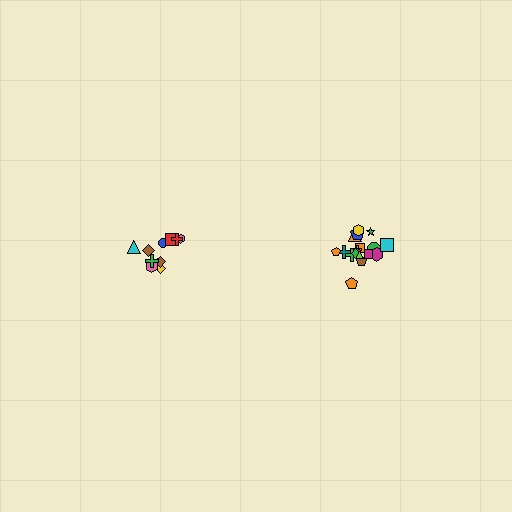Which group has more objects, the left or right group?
The right group.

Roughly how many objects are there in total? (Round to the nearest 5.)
Roughly 30 objects in total.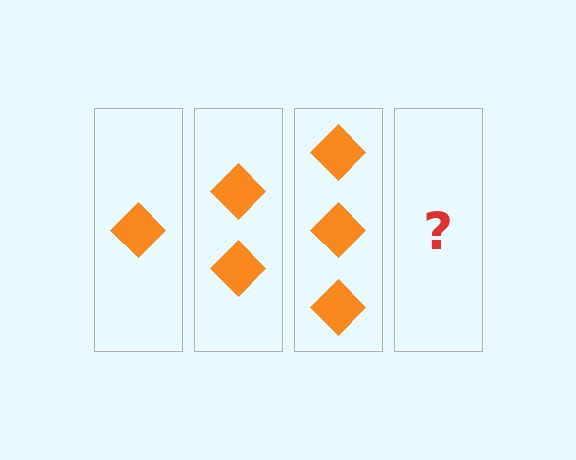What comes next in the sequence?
The next element should be 4 diamonds.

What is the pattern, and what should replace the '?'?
The pattern is that each step adds one more diamond. The '?' should be 4 diamonds.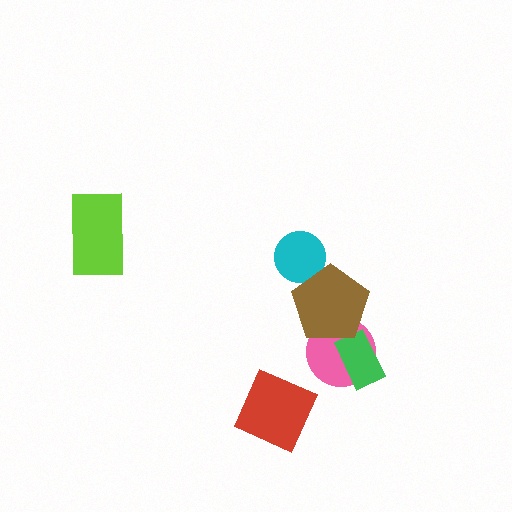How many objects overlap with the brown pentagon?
2 objects overlap with the brown pentagon.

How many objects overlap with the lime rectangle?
0 objects overlap with the lime rectangle.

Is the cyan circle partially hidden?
Yes, it is partially covered by another shape.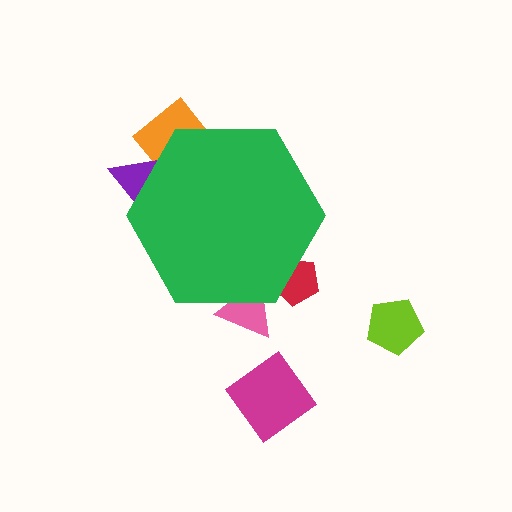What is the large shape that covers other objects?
A green hexagon.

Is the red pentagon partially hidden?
Yes, the red pentagon is partially hidden behind the green hexagon.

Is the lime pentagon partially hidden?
No, the lime pentagon is fully visible.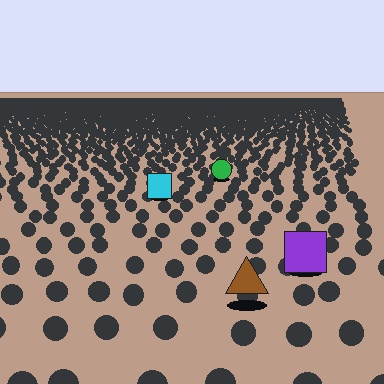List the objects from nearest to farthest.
From nearest to farthest: the brown triangle, the purple square, the cyan square, the green circle.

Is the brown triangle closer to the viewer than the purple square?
Yes. The brown triangle is closer — you can tell from the texture gradient: the ground texture is coarser near it.